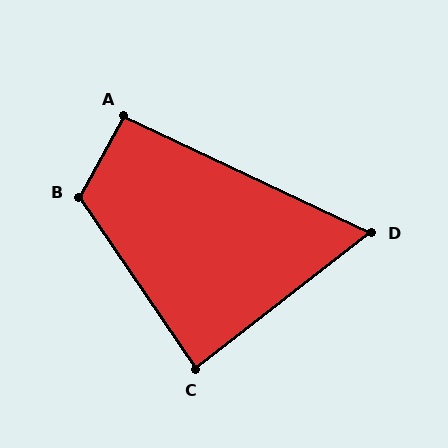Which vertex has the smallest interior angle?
D, at approximately 63 degrees.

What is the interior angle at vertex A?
Approximately 93 degrees (approximately right).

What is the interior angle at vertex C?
Approximately 87 degrees (approximately right).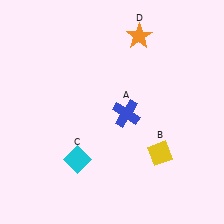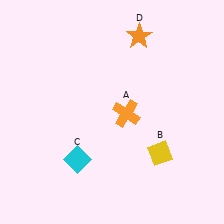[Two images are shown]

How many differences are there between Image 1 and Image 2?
There is 1 difference between the two images.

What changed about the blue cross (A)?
In Image 1, A is blue. In Image 2, it changed to orange.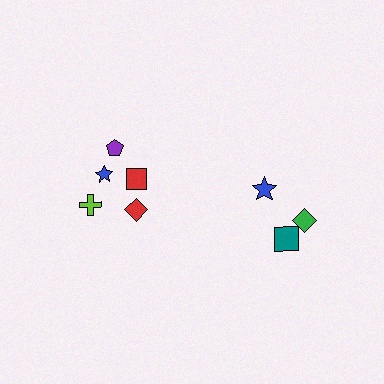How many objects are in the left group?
There are 5 objects.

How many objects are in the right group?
There are 3 objects.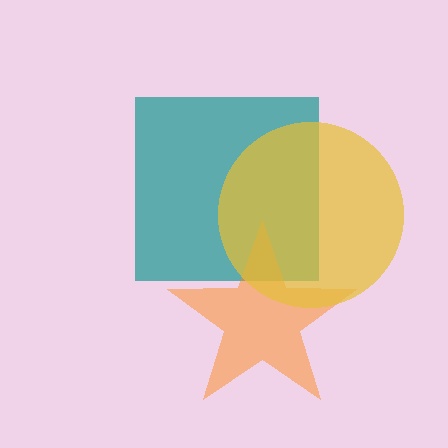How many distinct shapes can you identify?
There are 3 distinct shapes: a teal square, an orange star, a yellow circle.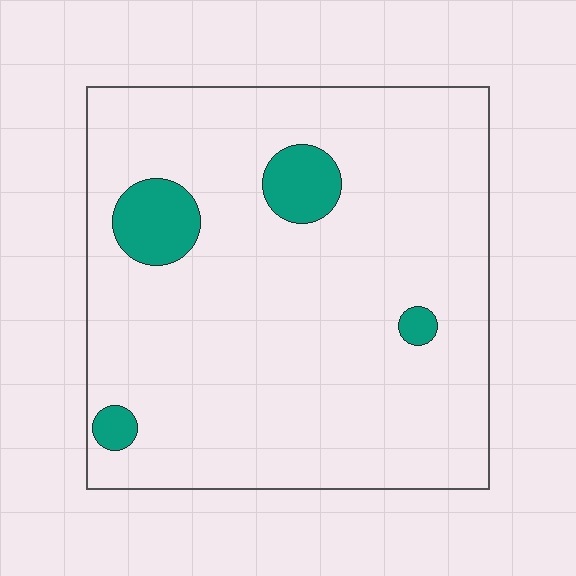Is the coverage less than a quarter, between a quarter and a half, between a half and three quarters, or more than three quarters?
Less than a quarter.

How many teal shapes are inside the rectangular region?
4.